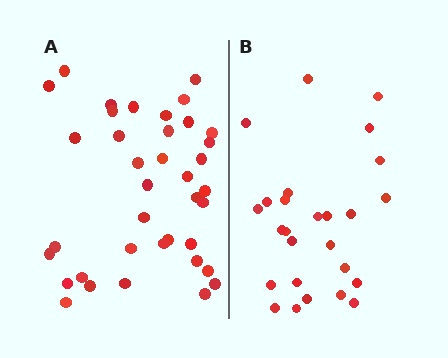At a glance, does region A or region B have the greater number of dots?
Region A (the left region) has more dots.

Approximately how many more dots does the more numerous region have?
Region A has roughly 12 or so more dots than region B.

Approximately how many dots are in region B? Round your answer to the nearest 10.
About 30 dots. (The exact count is 26, which rounds to 30.)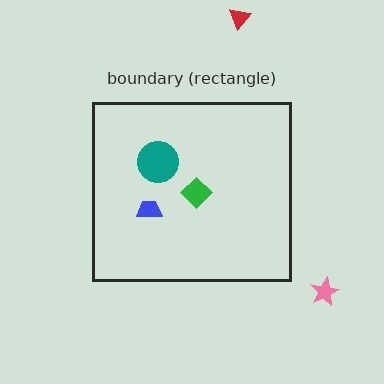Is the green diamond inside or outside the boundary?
Inside.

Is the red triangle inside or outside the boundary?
Outside.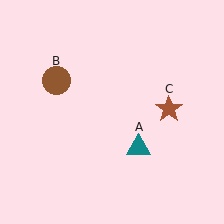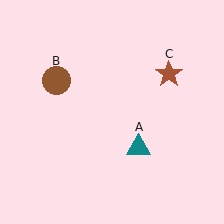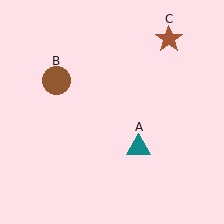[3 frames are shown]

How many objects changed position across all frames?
1 object changed position: brown star (object C).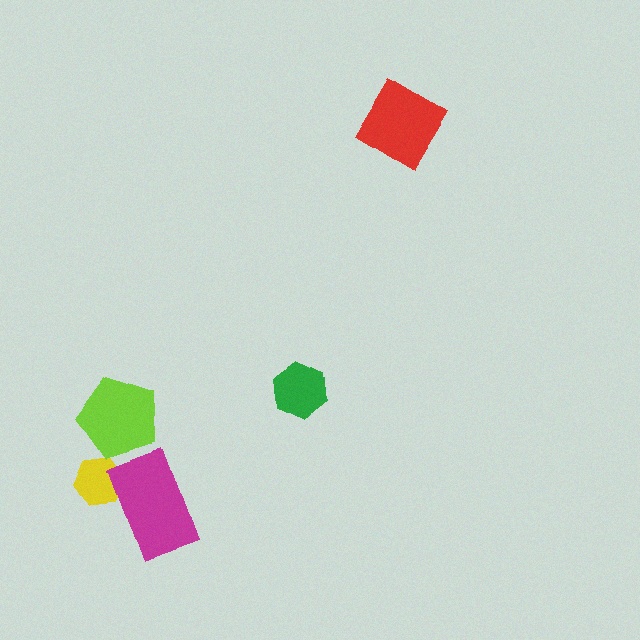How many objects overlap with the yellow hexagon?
1 object overlaps with the yellow hexagon.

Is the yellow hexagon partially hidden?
Yes, it is partially covered by another shape.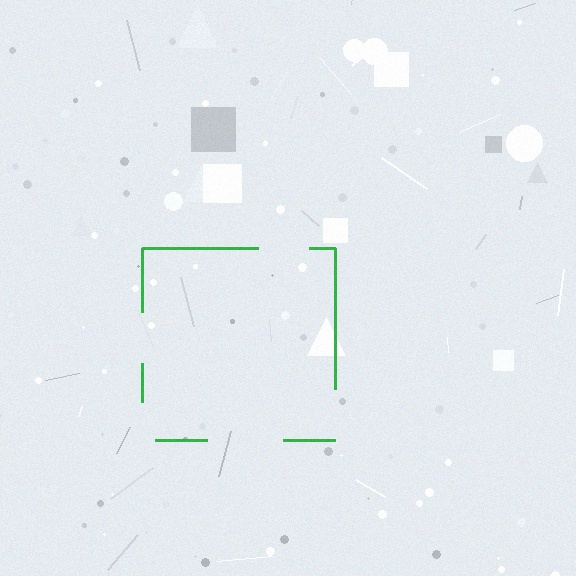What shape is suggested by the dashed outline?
The dashed outline suggests a square.